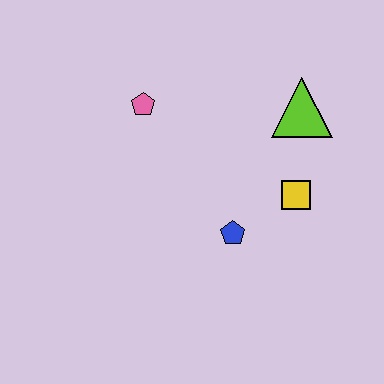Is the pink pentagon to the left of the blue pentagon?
Yes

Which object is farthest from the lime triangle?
The pink pentagon is farthest from the lime triangle.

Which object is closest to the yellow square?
The blue pentagon is closest to the yellow square.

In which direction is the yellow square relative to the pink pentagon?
The yellow square is to the right of the pink pentagon.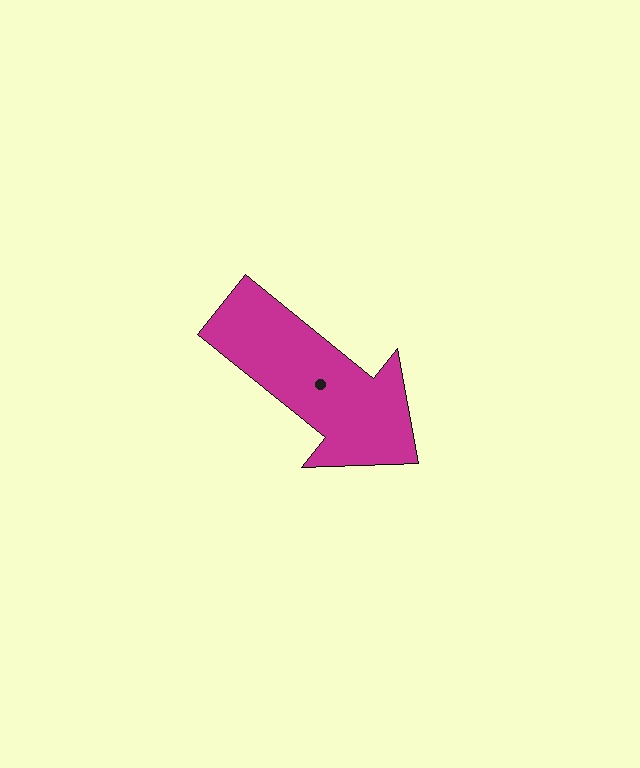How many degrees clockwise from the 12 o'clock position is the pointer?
Approximately 129 degrees.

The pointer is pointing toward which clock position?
Roughly 4 o'clock.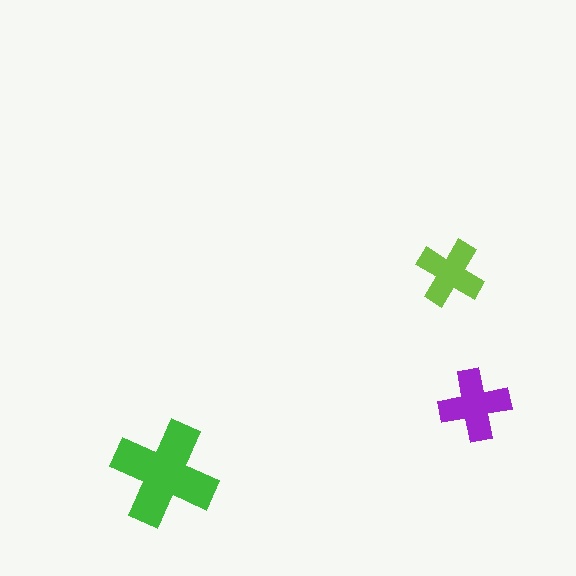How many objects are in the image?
There are 3 objects in the image.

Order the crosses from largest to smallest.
the green one, the purple one, the lime one.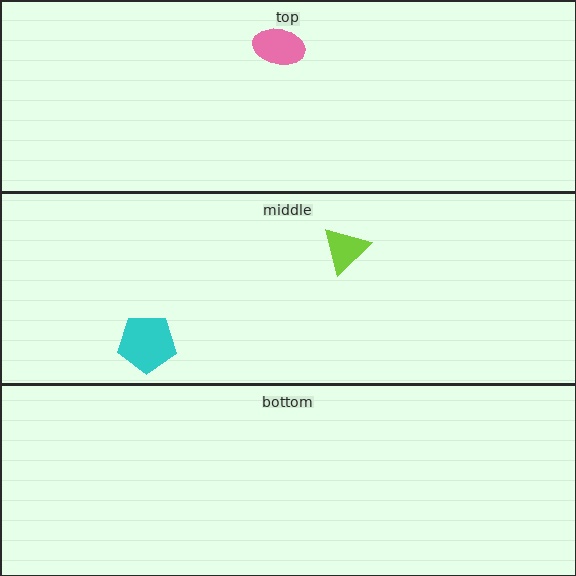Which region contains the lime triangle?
The middle region.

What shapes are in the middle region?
The lime triangle, the cyan pentagon.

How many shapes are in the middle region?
2.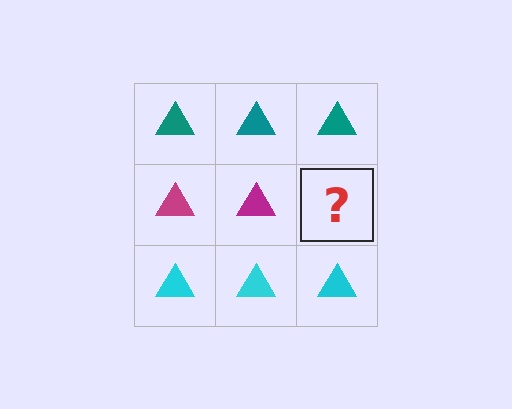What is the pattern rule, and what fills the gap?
The rule is that each row has a consistent color. The gap should be filled with a magenta triangle.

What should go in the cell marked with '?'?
The missing cell should contain a magenta triangle.